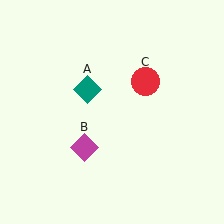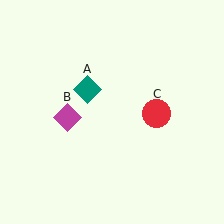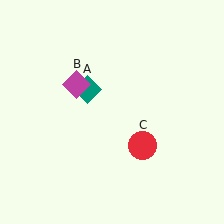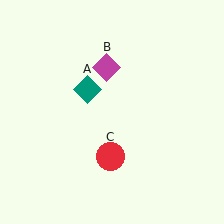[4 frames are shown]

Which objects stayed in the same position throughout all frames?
Teal diamond (object A) remained stationary.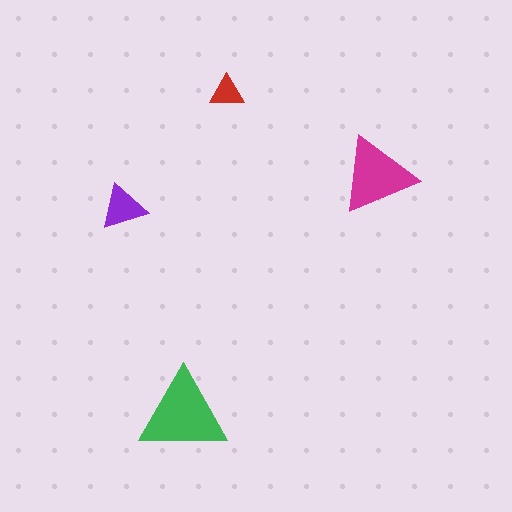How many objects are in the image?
There are 4 objects in the image.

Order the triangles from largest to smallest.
the green one, the magenta one, the purple one, the red one.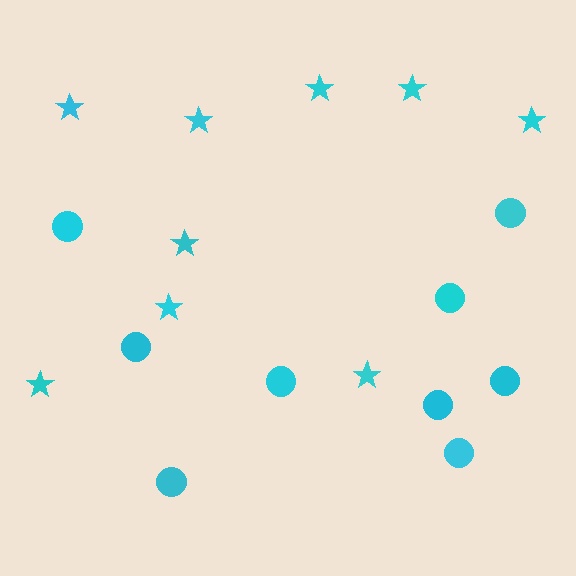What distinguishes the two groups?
There are 2 groups: one group of circles (9) and one group of stars (9).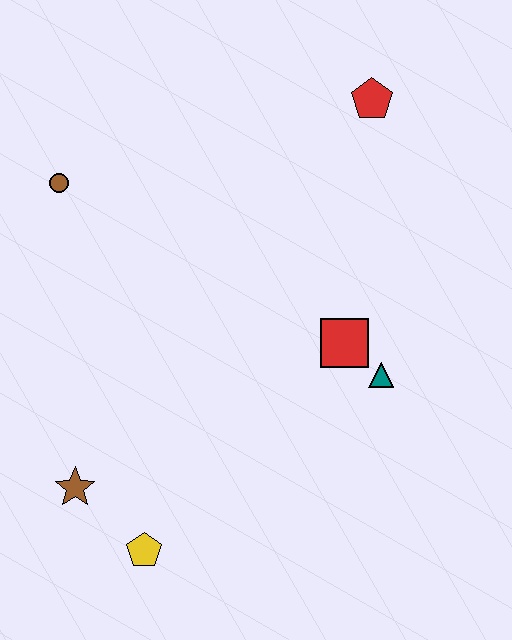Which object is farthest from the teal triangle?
The brown circle is farthest from the teal triangle.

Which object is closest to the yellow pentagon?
The brown star is closest to the yellow pentagon.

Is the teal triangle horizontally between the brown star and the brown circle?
No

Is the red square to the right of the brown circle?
Yes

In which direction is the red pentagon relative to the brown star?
The red pentagon is above the brown star.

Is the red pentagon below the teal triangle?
No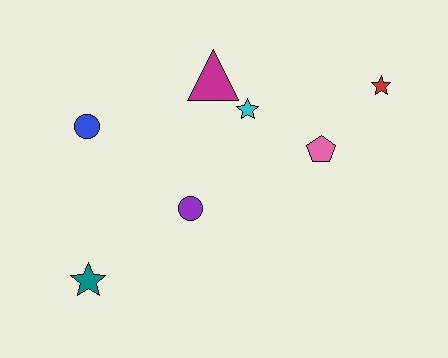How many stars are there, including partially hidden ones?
There are 3 stars.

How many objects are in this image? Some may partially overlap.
There are 7 objects.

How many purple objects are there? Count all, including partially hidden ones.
There is 1 purple object.